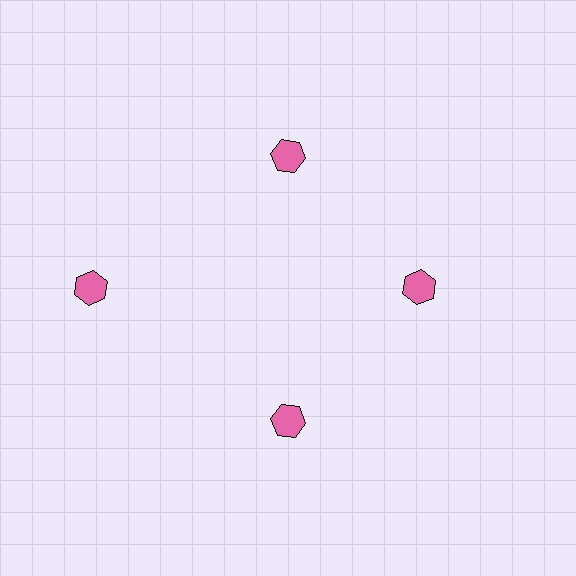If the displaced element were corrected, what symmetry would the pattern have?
It would have 4-fold rotational symmetry — the pattern would map onto itself every 90 degrees.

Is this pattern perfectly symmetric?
No. The 4 pink hexagons are arranged in a ring, but one element near the 9 o'clock position is pushed outward from the center, breaking the 4-fold rotational symmetry.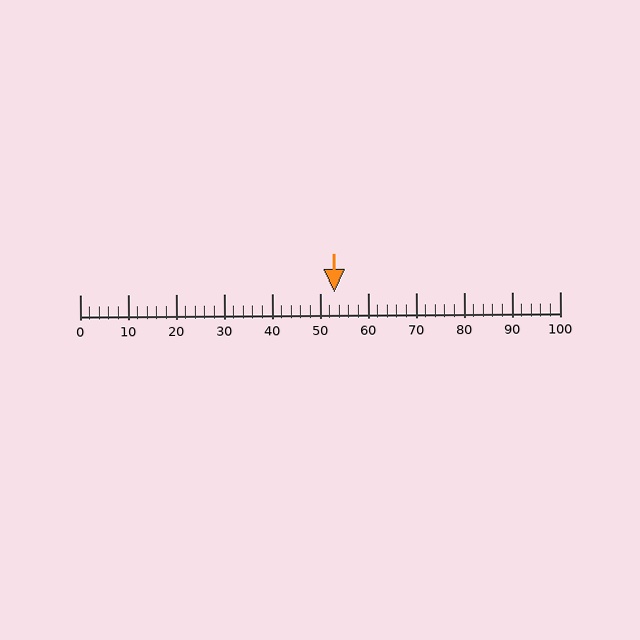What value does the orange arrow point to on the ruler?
The orange arrow points to approximately 53.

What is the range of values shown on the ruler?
The ruler shows values from 0 to 100.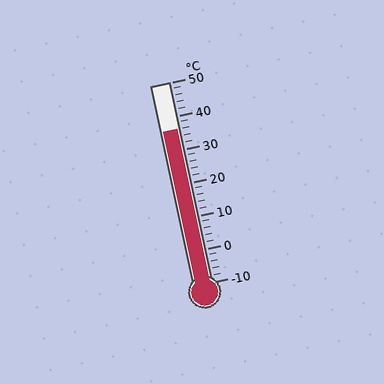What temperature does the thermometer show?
The thermometer shows approximately 36°C.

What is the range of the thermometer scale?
The thermometer scale ranges from -10°C to 50°C.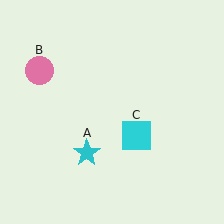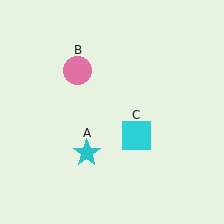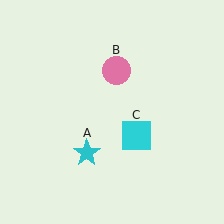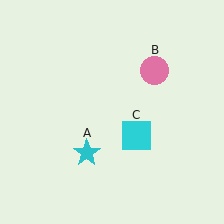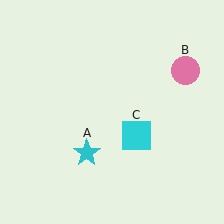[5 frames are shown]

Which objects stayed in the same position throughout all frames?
Cyan star (object A) and cyan square (object C) remained stationary.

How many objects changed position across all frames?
1 object changed position: pink circle (object B).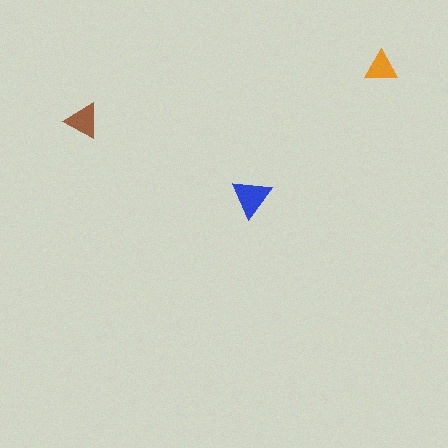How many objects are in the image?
There are 3 objects in the image.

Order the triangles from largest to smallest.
the blue one, the brown one, the orange one.